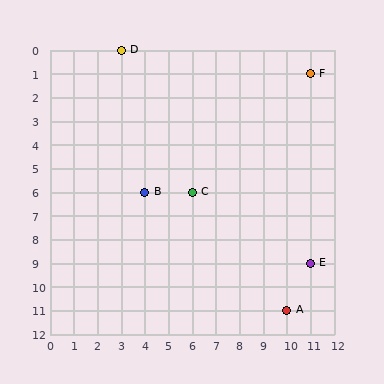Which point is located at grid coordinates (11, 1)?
Point F is at (11, 1).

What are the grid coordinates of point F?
Point F is at grid coordinates (11, 1).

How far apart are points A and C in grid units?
Points A and C are 4 columns and 5 rows apart (about 6.4 grid units diagonally).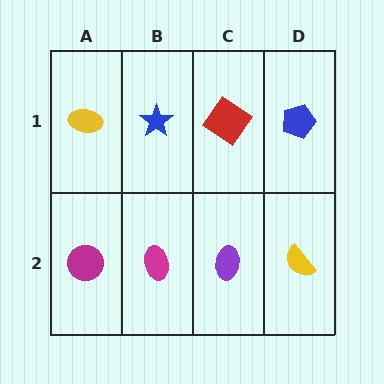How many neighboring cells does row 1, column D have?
2.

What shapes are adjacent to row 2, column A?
A yellow ellipse (row 1, column A), a magenta ellipse (row 2, column B).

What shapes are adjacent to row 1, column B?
A magenta ellipse (row 2, column B), a yellow ellipse (row 1, column A), a red diamond (row 1, column C).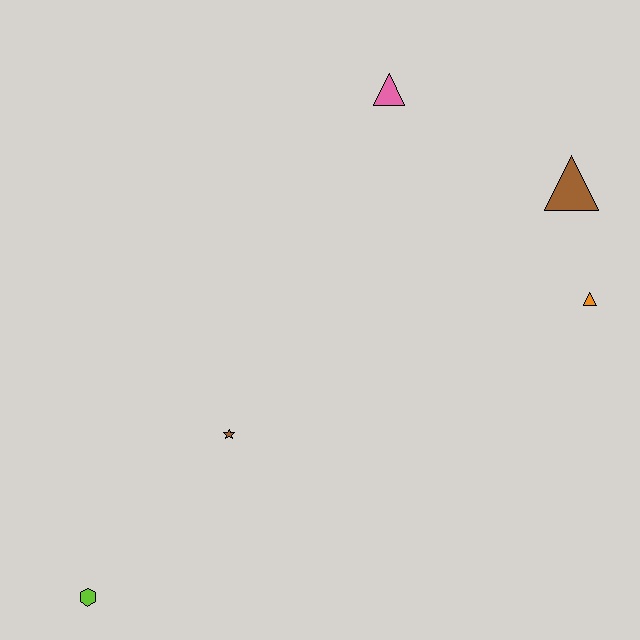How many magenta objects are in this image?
There are no magenta objects.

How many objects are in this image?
There are 5 objects.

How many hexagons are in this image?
There is 1 hexagon.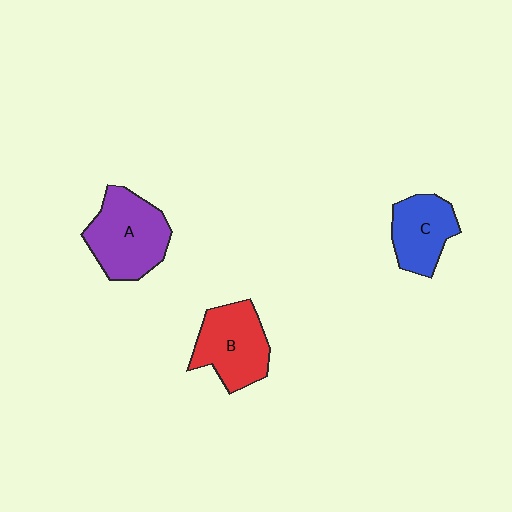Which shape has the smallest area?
Shape C (blue).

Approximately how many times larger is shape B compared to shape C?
Approximately 1.2 times.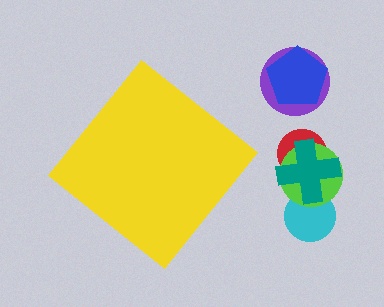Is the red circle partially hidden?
No, the red circle is fully visible.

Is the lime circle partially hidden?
No, the lime circle is fully visible.